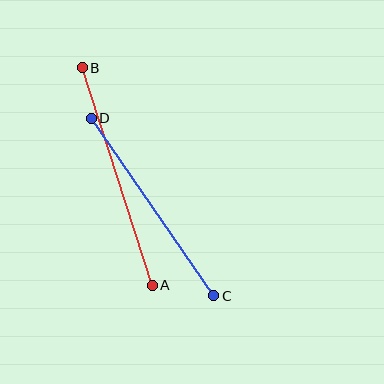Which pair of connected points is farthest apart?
Points A and B are farthest apart.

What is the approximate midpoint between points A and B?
The midpoint is at approximately (117, 177) pixels.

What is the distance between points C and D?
The distance is approximately 216 pixels.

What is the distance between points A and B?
The distance is approximately 229 pixels.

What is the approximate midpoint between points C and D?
The midpoint is at approximately (153, 207) pixels.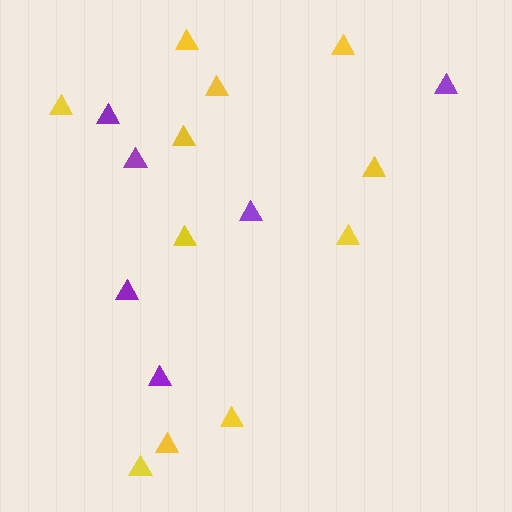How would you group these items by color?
There are 2 groups: one group of purple triangles (6) and one group of yellow triangles (11).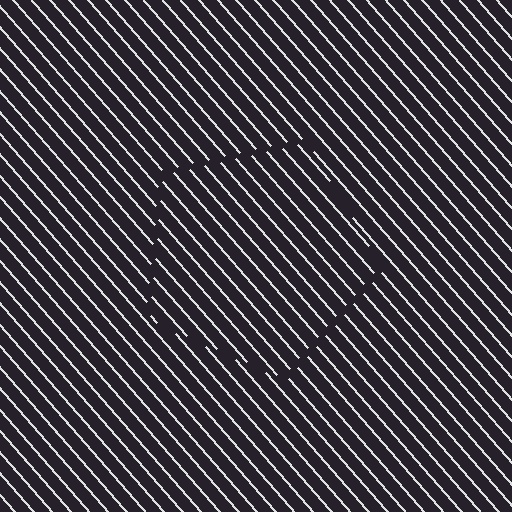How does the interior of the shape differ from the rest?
The interior of the shape contains the same grating, shifted by half a period — the contour is defined by the phase discontinuity where line-ends from the inner and outer gratings abut.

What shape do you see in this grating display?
An illusory pentagon. The interior of the shape contains the same grating, shifted by half a period — the contour is defined by the phase discontinuity where line-ends from the inner and outer gratings abut.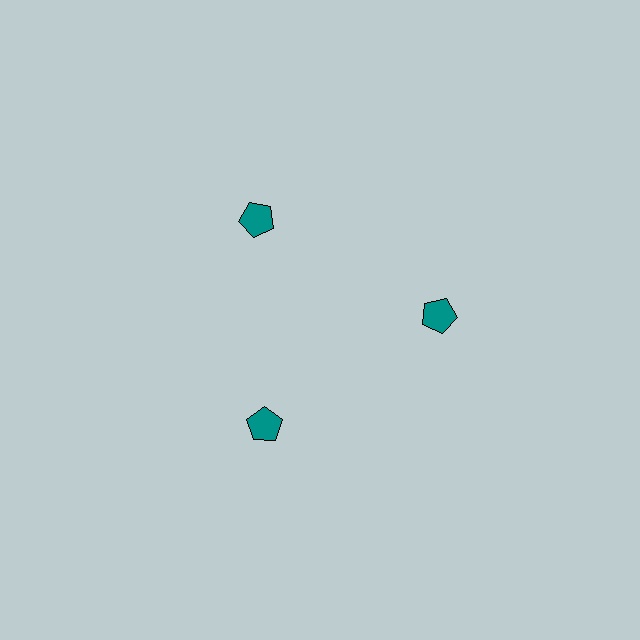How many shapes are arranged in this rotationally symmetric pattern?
There are 3 shapes, arranged in 3 groups of 1.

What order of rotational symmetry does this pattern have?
This pattern has 3-fold rotational symmetry.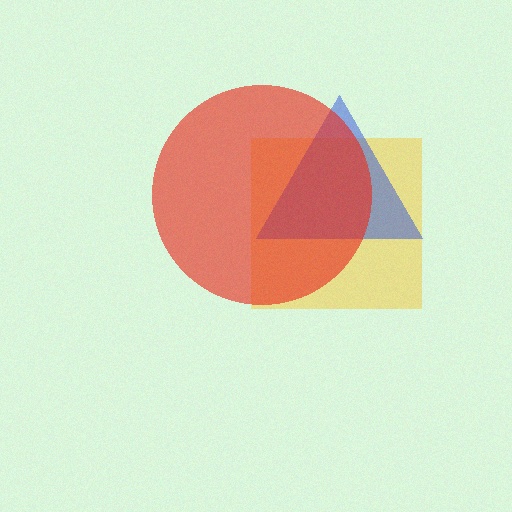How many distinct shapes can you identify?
There are 3 distinct shapes: a yellow square, a blue triangle, a red circle.